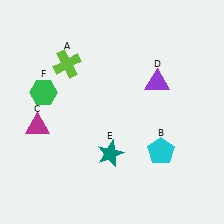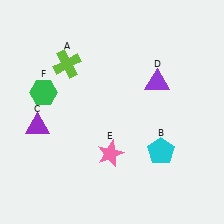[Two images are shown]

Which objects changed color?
C changed from magenta to purple. E changed from teal to pink.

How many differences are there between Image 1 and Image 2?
There are 2 differences between the two images.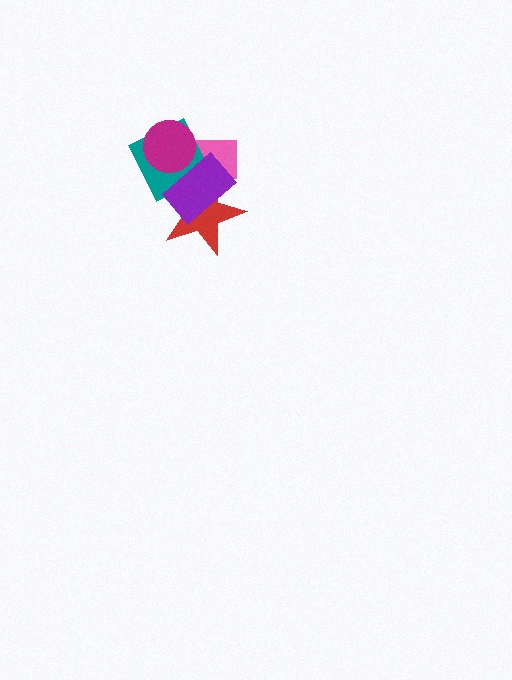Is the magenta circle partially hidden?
No, no other shape covers it.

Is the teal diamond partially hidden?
Yes, it is partially covered by another shape.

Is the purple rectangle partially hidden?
Yes, it is partially covered by another shape.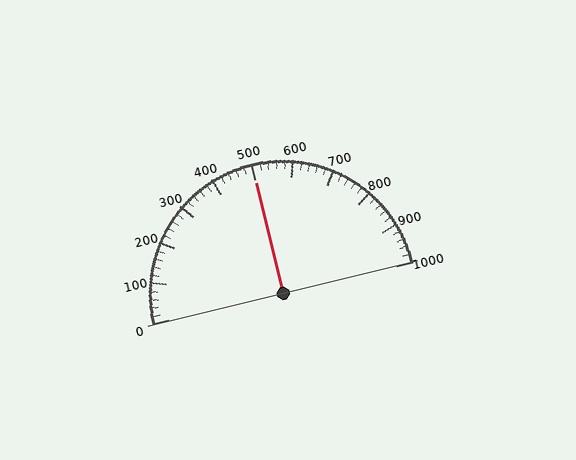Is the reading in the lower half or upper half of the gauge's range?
The reading is in the upper half of the range (0 to 1000).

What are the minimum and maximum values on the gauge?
The gauge ranges from 0 to 1000.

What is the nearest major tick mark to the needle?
The nearest major tick mark is 500.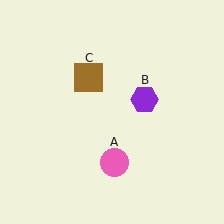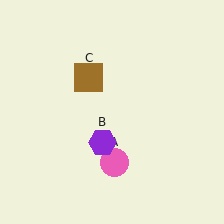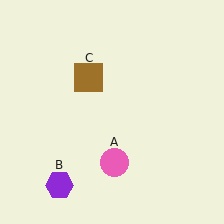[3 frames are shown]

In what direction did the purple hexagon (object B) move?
The purple hexagon (object B) moved down and to the left.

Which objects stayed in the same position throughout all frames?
Pink circle (object A) and brown square (object C) remained stationary.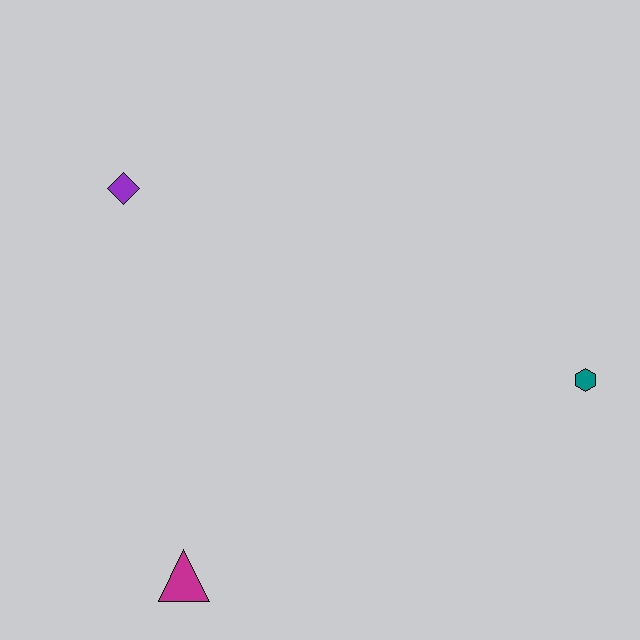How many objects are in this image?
There are 3 objects.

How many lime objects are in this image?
There are no lime objects.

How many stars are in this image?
There are no stars.